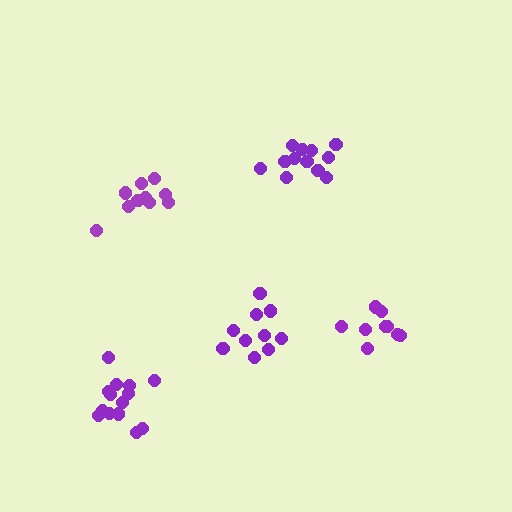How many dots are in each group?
Group 1: 12 dots, Group 2: 14 dots, Group 3: 9 dots, Group 4: 10 dots, Group 5: 10 dots (55 total).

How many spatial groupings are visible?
There are 5 spatial groupings.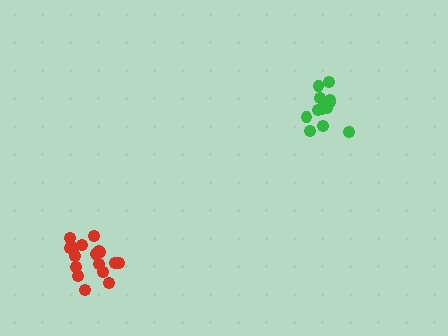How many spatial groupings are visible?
There are 2 spatial groupings.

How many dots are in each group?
Group 1: 12 dots, Group 2: 17 dots (29 total).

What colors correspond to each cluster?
The clusters are colored: green, red.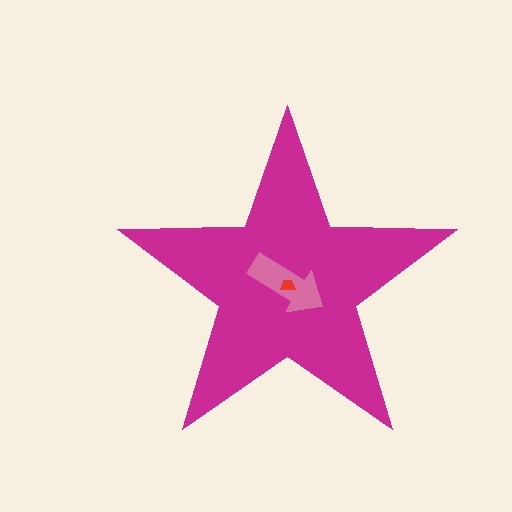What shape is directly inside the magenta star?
The pink arrow.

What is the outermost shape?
The magenta star.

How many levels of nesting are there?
3.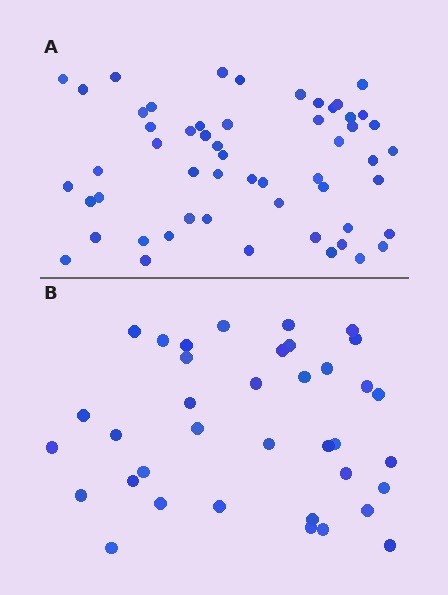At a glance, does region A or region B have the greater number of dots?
Region A (the top region) has more dots.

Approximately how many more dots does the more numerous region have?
Region A has approximately 20 more dots than region B.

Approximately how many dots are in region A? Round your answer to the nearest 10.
About 60 dots. (The exact count is 55, which rounds to 60.)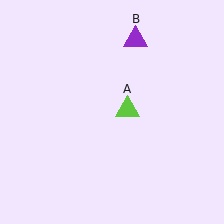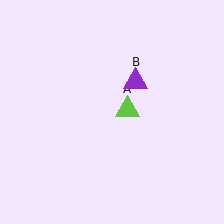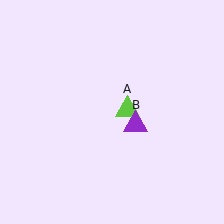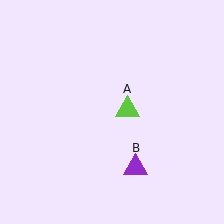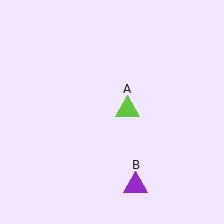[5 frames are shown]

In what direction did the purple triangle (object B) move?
The purple triangle (object B) moved down.